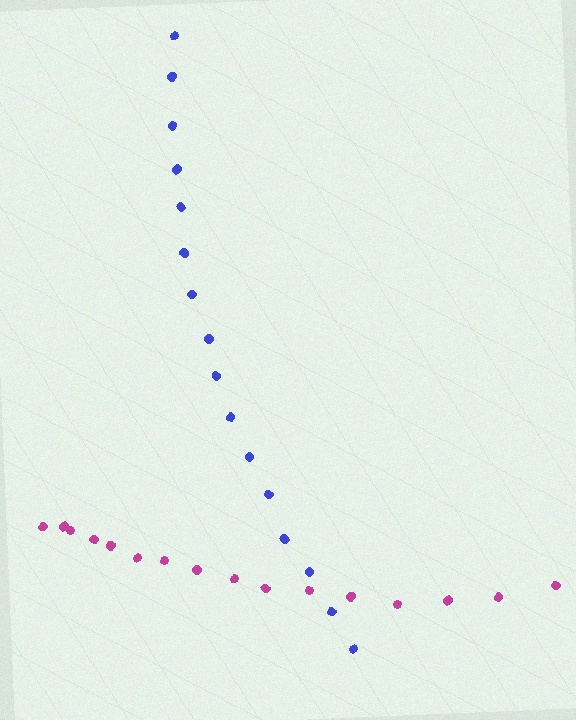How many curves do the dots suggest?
There are 2 distinct paths.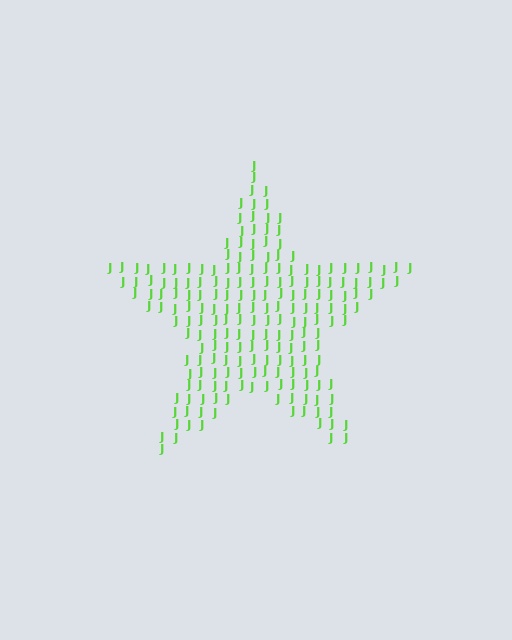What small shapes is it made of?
It is made of small letter J's.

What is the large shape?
The large shape is a star.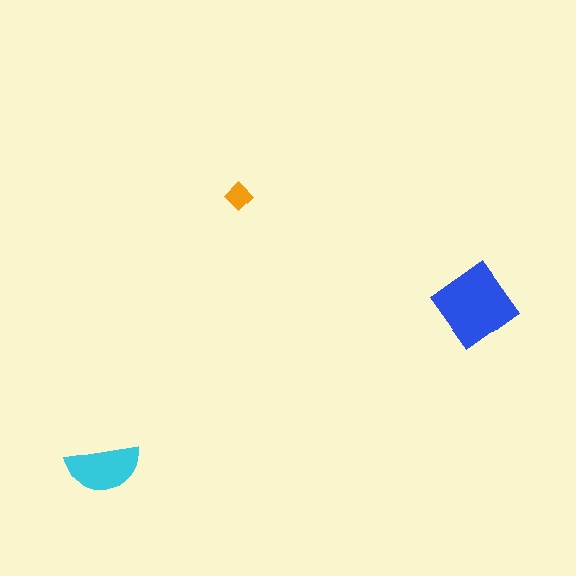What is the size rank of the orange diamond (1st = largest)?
3rd.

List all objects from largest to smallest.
The blue diamond, the cyan semicircle, the orange diamond.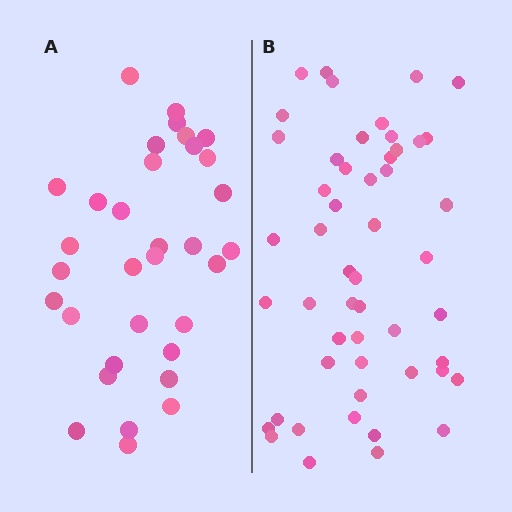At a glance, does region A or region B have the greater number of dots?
Region B (the right region) has more dots.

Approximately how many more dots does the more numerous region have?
Region B has approximately 20 more dots than region A.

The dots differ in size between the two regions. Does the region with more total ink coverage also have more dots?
No. Region A has more total ink coverage because its dots are larger, but region B actually contains more individual dots. Total area can be misleading — the number of items is what matters here.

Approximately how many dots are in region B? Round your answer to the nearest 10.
About 50 dots. (The exact count is 51, which rounds to 50.)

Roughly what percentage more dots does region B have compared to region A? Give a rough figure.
About 55% more.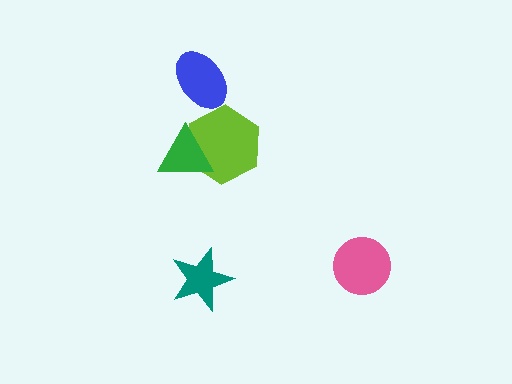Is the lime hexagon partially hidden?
Yes, it is partially covered by another shape.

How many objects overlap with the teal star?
0 objects overlap with the teal star.